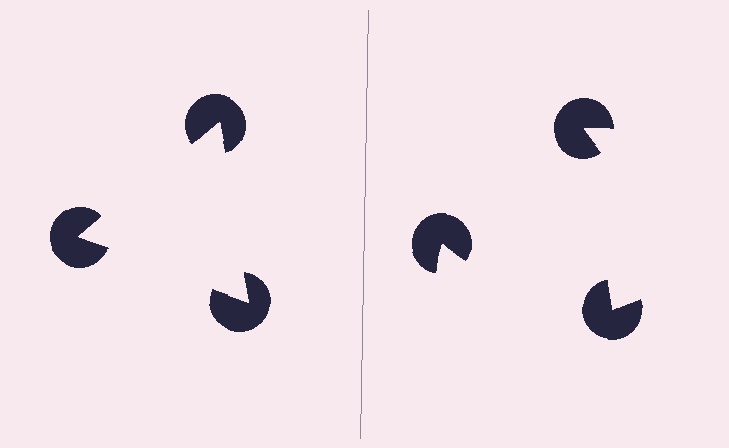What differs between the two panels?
The pac-man discs are positioned identically on both sides; only the wedge orientations differ. On the left they align to a triangle; on the right they are misaligned.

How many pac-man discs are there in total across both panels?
6 — 3 on each side.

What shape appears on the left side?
An illusory triangle.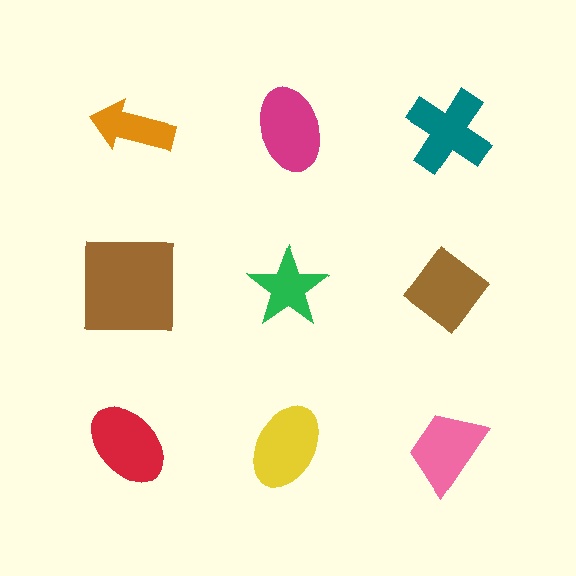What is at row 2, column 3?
A brown diamond.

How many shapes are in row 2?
3 shapes.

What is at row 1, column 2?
A magenta ellipse.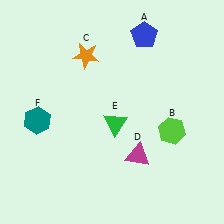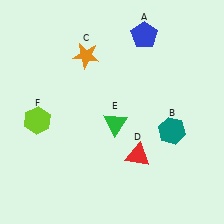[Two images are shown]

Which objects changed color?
B changed from lime to teal. D changed from magenta to red. F changed from teal to lime.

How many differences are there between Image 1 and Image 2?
There are 3 differences between the two images.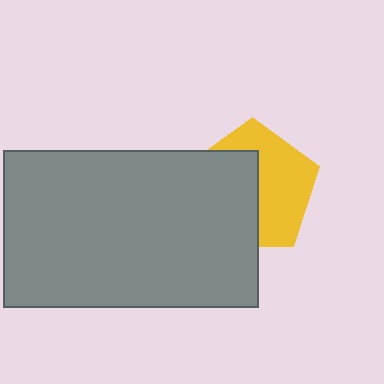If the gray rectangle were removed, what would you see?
You would see the complete yellow pentagon.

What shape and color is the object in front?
The object in front is a gray rectangle.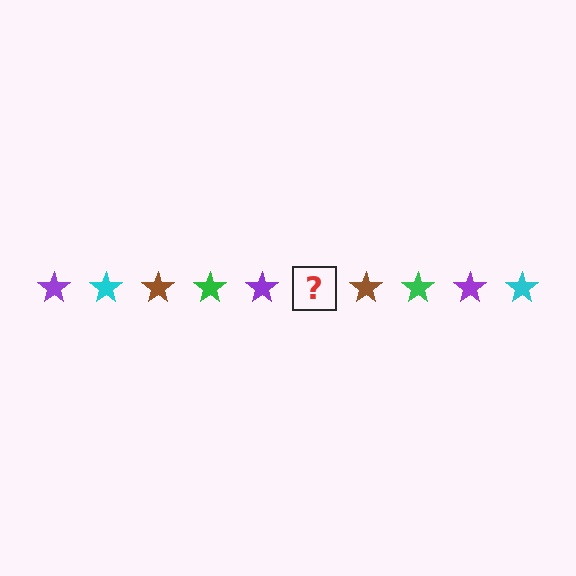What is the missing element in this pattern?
The missing element is a cyan star.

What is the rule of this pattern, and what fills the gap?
The rule is that the pattern cycles through purple, cyan, brown, green stars. The gap should be filled with a cyan star.